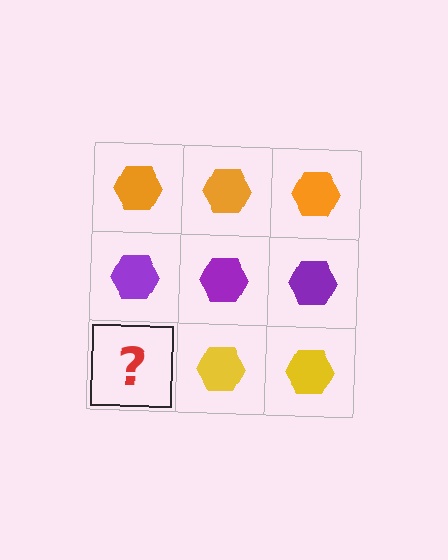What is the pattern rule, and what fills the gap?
The rule is that each row has a consistent color. The gap should be filled with a yellow hexagon.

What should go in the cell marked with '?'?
The missing cell should contain a yellow hexagon.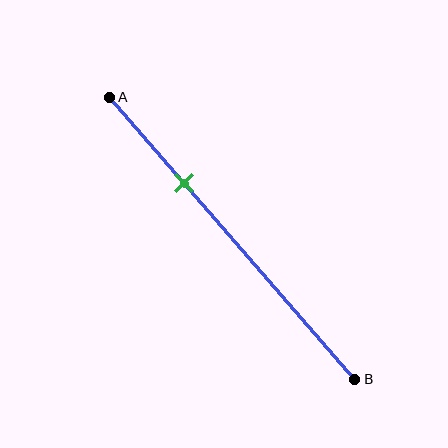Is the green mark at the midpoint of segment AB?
No, the mark is at about 30% from A, not at the 50% midpoint.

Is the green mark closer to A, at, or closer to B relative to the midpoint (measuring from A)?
The green mark is closer to point A than the midpoint of segment AB.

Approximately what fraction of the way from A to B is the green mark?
The green mark is approximately 30% of the way from A to B.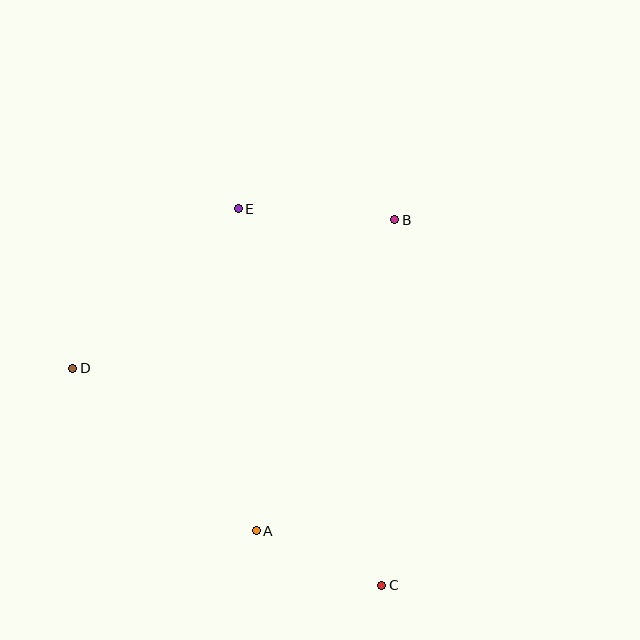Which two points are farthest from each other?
Points C and E are farthest from each other.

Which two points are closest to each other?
Points A and C are closest to each other.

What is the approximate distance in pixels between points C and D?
The distance between C and D is approximately 377 pixels.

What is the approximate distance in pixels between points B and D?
The distance between B and D is approximately 355 pixels.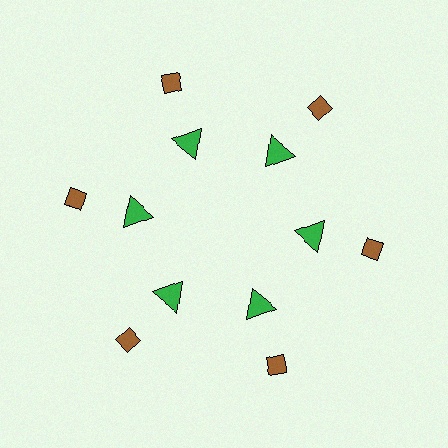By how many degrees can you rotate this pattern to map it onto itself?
The pattern maps onto itself every 60 degrees of rotation.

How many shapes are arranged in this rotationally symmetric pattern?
There are 12 shapes, arranged in 6 groups of 2.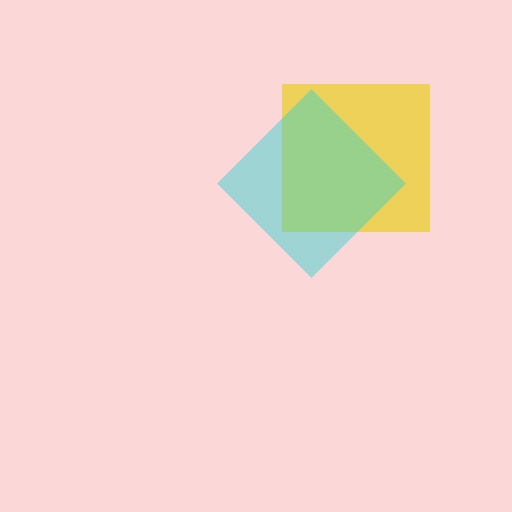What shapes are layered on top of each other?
The layered shapes are: a yellow square, a cyan diamond.